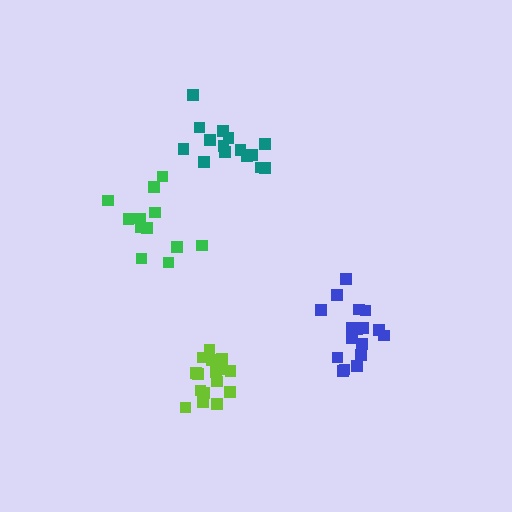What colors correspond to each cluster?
The clusters are colored: teal, green, blue, lime.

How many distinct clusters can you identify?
There are 4 distinct clusters.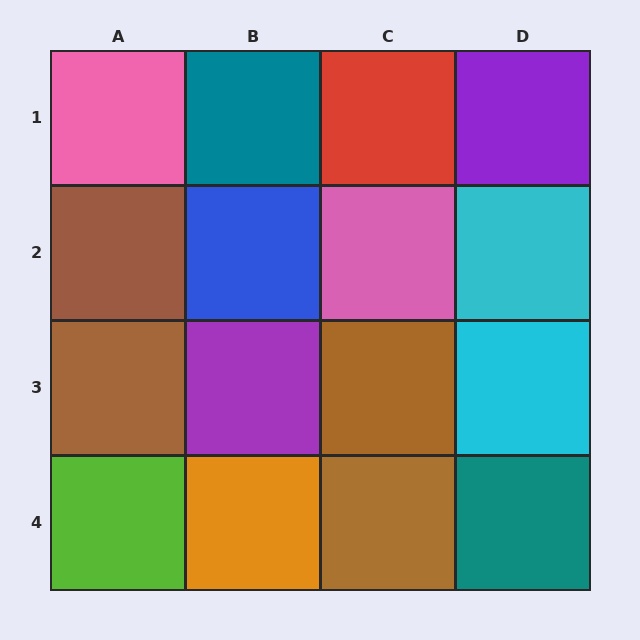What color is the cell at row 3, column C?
Brown.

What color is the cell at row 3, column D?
Cyan.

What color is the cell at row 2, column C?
Pink.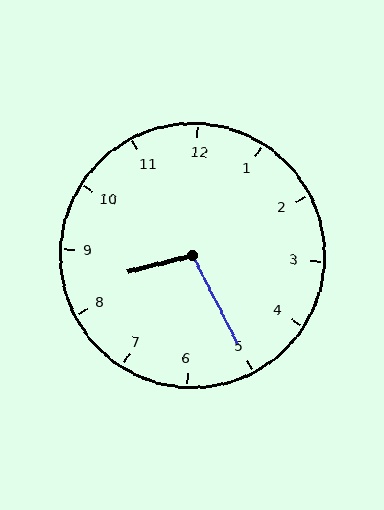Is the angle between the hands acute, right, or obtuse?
It is obtuse.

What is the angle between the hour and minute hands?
Approximately 102 degrees.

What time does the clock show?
8:25.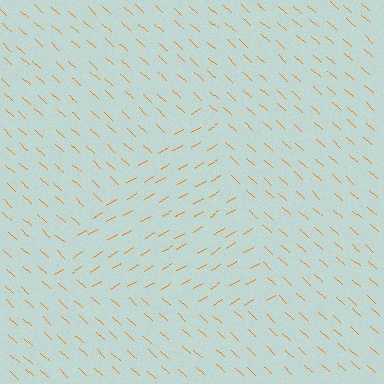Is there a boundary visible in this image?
Yes, there is a texture boundary formed by a change in line orientation.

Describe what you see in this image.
The image is filled with small orange line segments. A triangle region in the image has lines oriented differently from the surrounding lines, creating a visible texture boundary.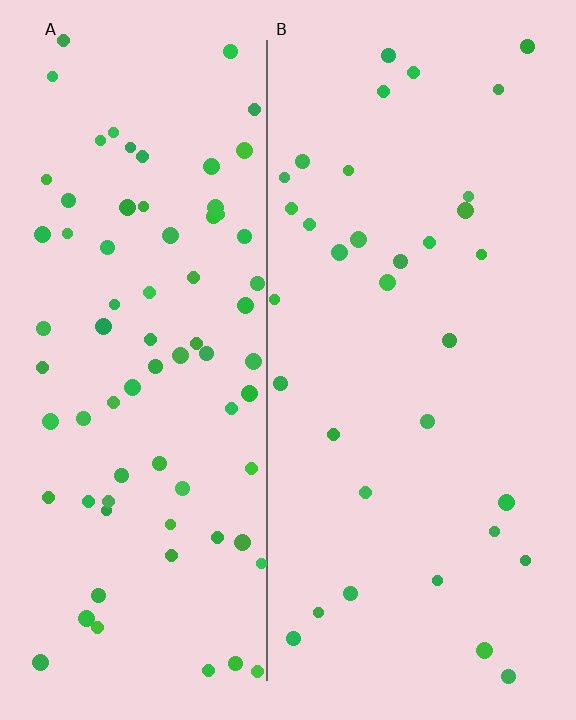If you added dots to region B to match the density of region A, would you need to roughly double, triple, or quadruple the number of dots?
Approximately double.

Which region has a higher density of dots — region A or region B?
A (the left).